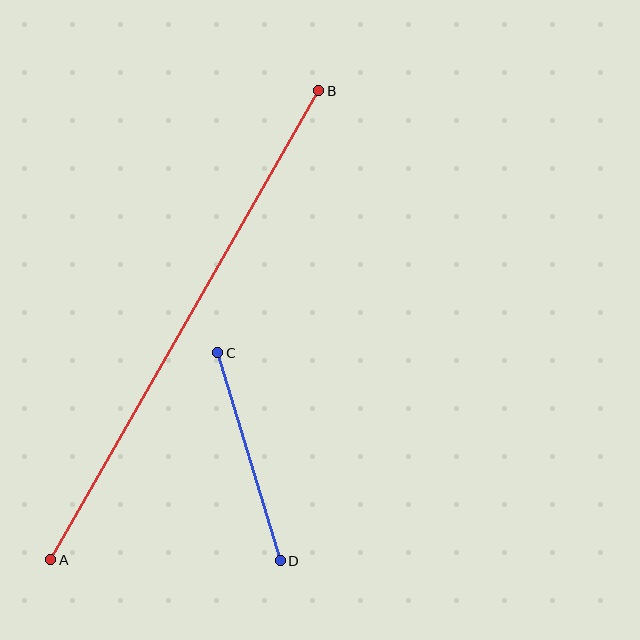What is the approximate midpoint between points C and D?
The midpoint is at approximately (249, 457) pixels.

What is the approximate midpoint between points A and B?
The midpoint is at approximately (185, 325) pixels.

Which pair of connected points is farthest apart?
Points A and B are farthest apart.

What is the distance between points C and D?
The distance is approximately 217 pixels.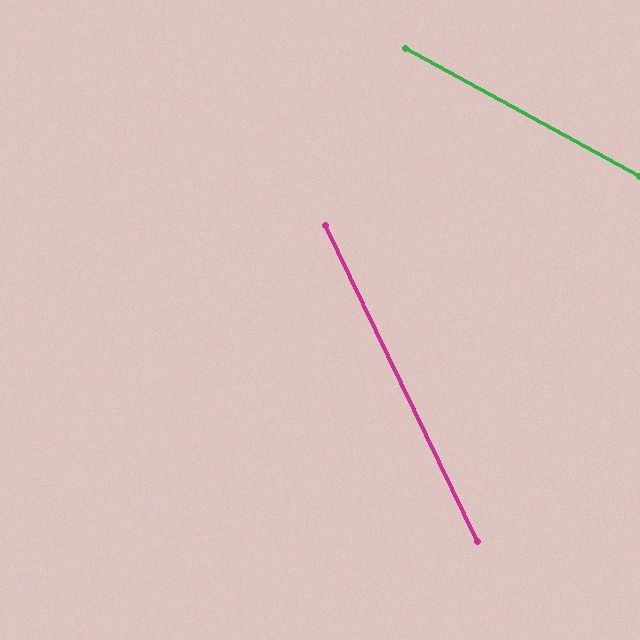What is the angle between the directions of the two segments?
Approximately 36 degrees.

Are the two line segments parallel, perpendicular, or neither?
Neither parallel nor perpendicular — they differ by about 36°.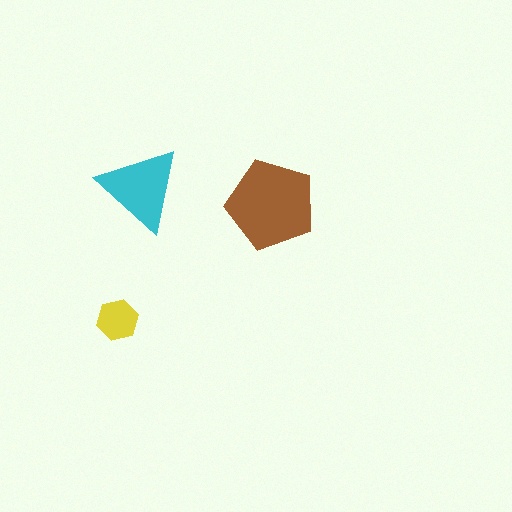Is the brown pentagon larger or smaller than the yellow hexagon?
Larger.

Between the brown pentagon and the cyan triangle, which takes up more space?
The brown pentagon.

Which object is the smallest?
The yellow hexagon.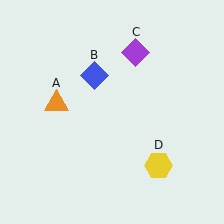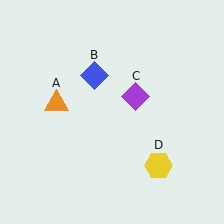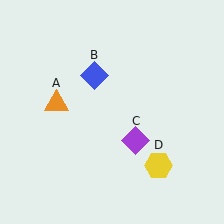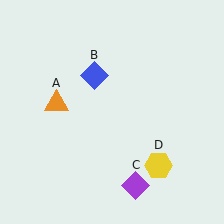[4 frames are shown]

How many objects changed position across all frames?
1 object changed position: purple diamond (object C).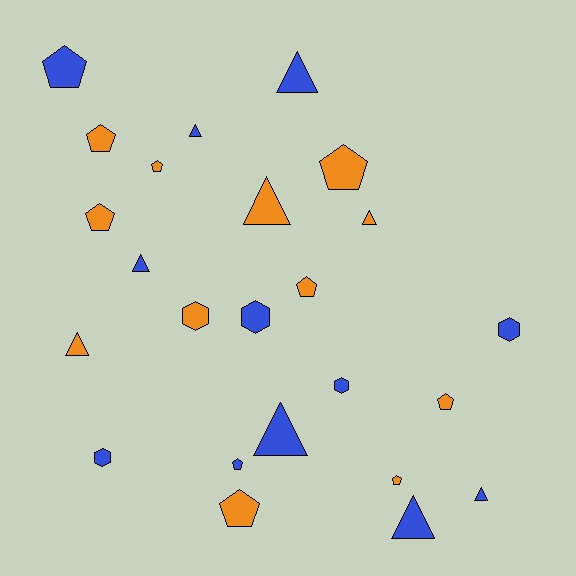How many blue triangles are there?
There are 6 blue triangles.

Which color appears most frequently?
Orange, with 12 objects.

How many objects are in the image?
There are 24 objects.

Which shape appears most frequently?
Pentagon, with 10 objects.